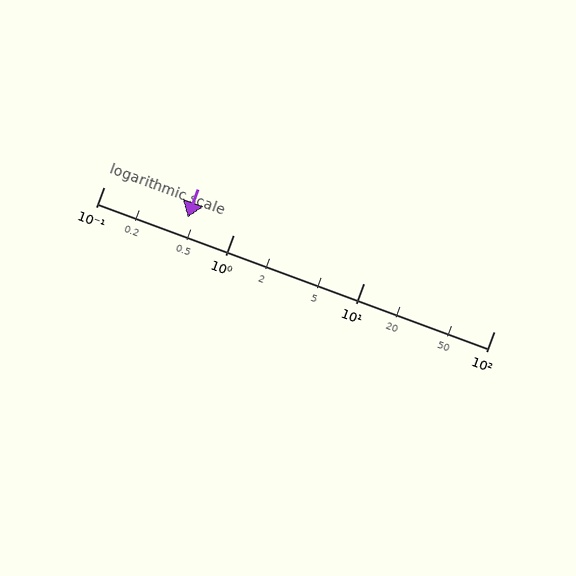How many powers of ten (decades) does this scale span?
The scale spans 3 decades, from 0.1 to 100.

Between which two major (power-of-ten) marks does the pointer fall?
The pointer is between 0.1 and 1.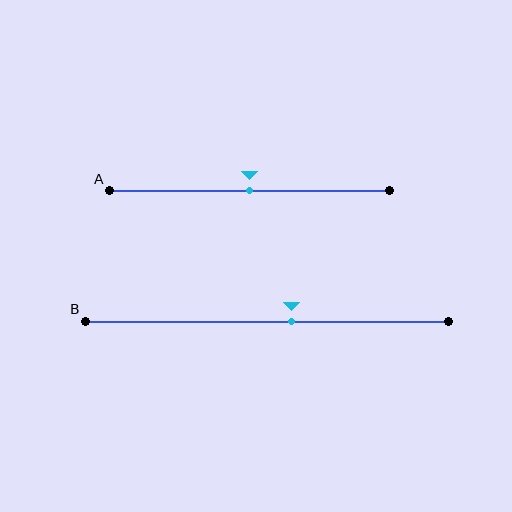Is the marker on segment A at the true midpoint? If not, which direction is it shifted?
Yes, the marker on segment A is at the true midpoint.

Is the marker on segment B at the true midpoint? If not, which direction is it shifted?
No, the marker on segment B is shifted to the right by about 7% of the segment length.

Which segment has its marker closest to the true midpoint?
Segment A has its marker closest to the true midpoint.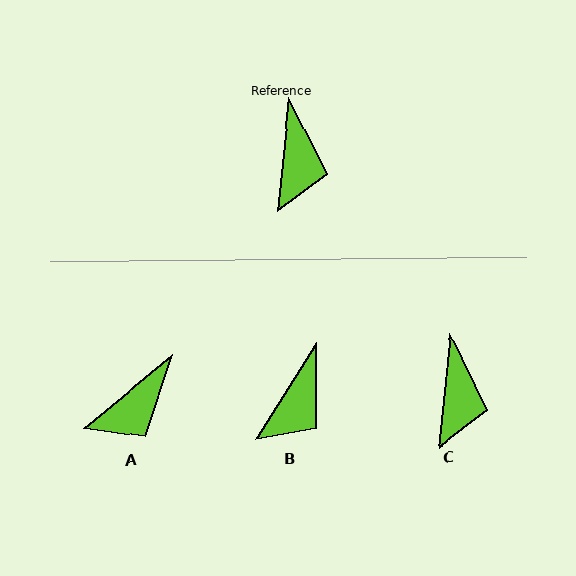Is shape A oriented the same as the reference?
No, it is off by about 44 degrees.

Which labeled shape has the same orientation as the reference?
C.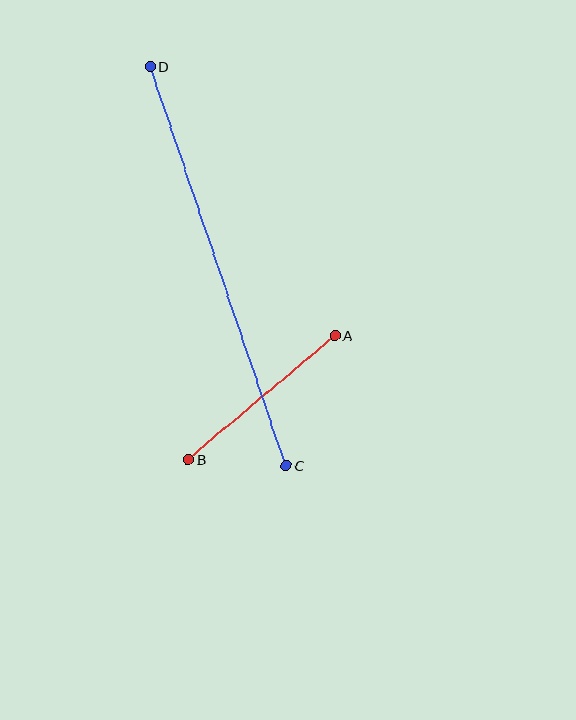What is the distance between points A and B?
The distance is approximately 192 pixels.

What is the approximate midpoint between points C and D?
The midpoint is at approximately (218, 266) pixels.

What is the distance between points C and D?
The distance is approximately 422 pixels.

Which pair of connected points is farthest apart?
Points C and D are farthest apart.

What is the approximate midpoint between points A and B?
The midpoint is at approximately (262, 398) pixels.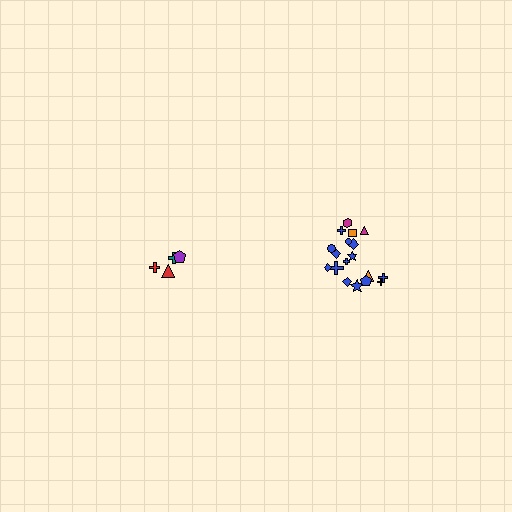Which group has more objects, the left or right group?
The right group.